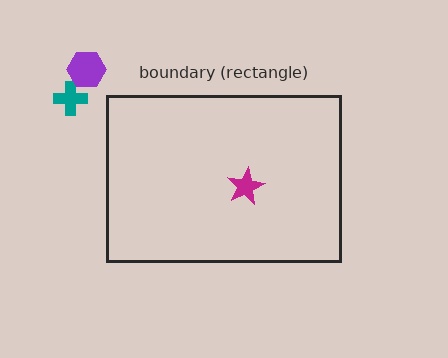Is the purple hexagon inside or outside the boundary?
Outside.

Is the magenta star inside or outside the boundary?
Inside.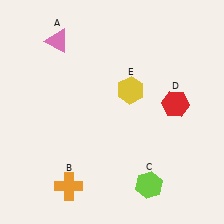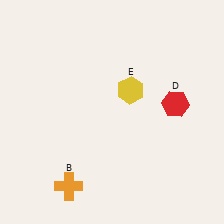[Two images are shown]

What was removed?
The lime hexagon (C), the pink triangle (A) were removed in Image 2.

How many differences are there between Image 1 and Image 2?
There are 2 differences between the two images.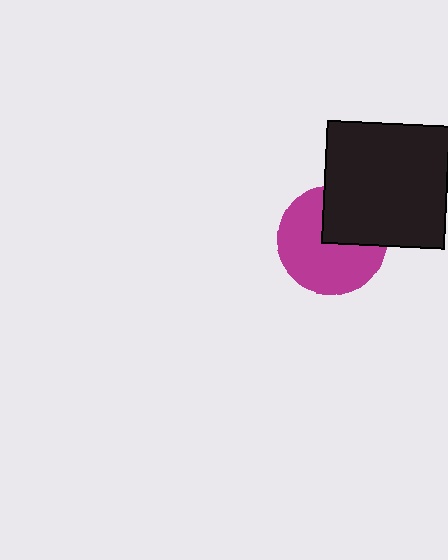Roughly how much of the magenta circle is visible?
Most of it is visible (roughly 66%).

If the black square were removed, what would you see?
You would see the complete magenta circle.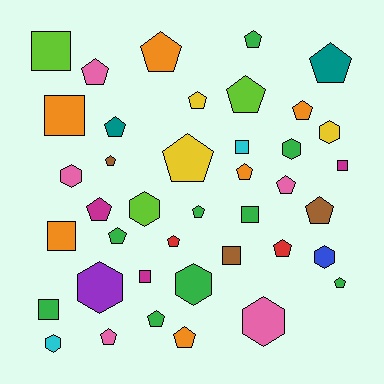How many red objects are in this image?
There are 2 red objects.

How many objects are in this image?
There are 40 objects.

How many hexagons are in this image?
There are 9 hexagons.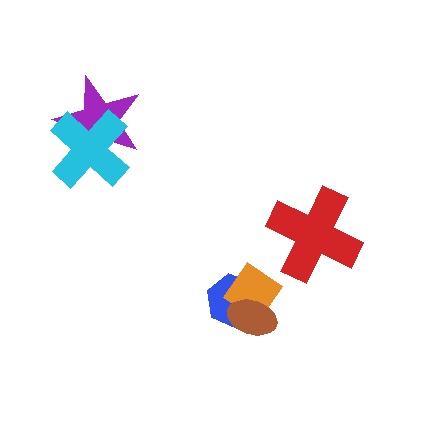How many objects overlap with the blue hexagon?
2 objects overlap with the blue hexagon.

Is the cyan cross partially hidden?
No, no other shape covers it.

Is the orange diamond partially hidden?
Yes, it is partially covered by another shape.